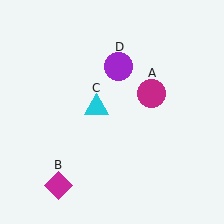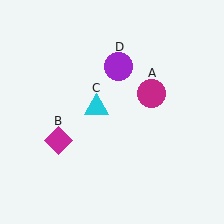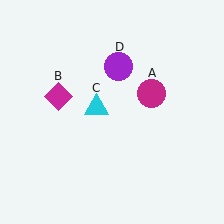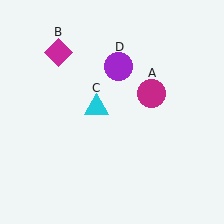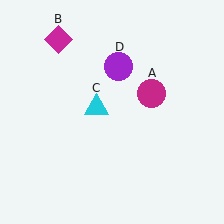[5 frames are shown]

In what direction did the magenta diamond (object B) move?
The magenta diamond (object B) moved up.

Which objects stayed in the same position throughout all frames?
Magenta circle (object A) and cyan triangle (object C) and purple circle (object D) remained stationary.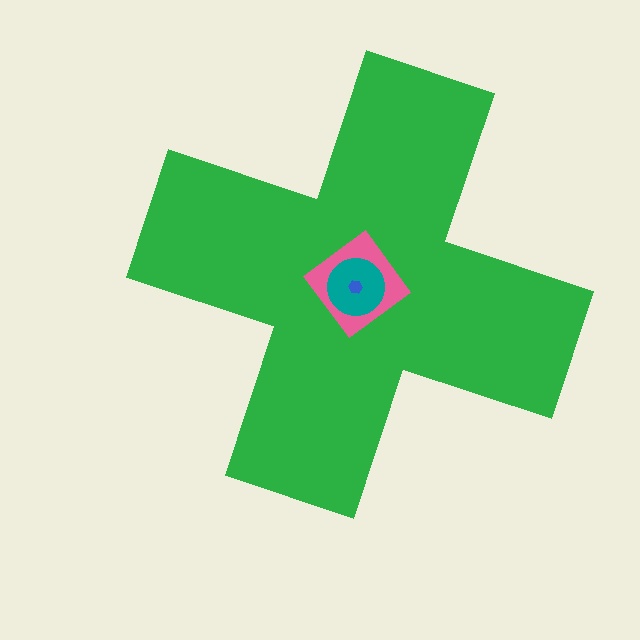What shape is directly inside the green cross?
The pink diamond.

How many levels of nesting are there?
4.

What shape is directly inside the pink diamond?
The teal circle.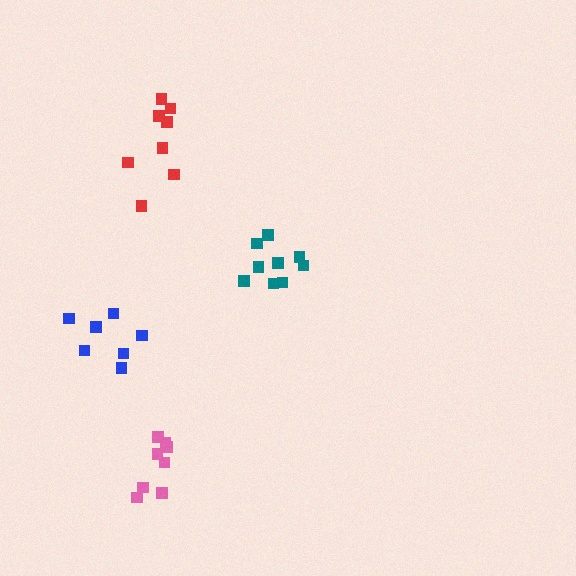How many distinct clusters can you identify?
There are 4 distinct clusters.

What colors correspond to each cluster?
The clusters are colored: teal, blue, red, pink.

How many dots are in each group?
Group 1: 9 dots, Group 2: 7 dots, Group 3: 8 dots, Group 4: 8 dots (32 total).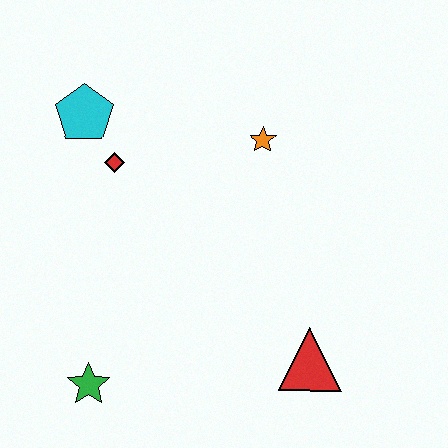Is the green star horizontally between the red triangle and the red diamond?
No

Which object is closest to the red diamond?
The cyan pentagon is closest to the red diamond.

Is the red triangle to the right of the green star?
Yes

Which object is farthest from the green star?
The orange star is farthest from the green star.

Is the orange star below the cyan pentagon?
Yes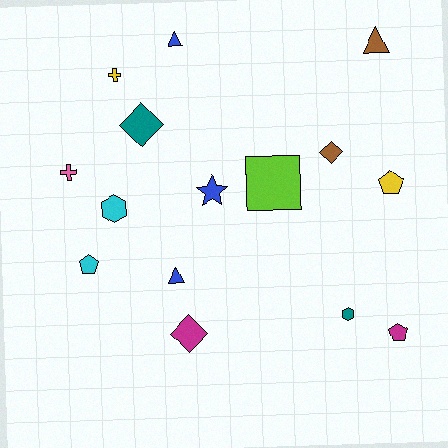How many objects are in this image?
There are 15 objects.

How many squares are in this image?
There is 1 square.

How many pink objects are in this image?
There is 1 pink object.